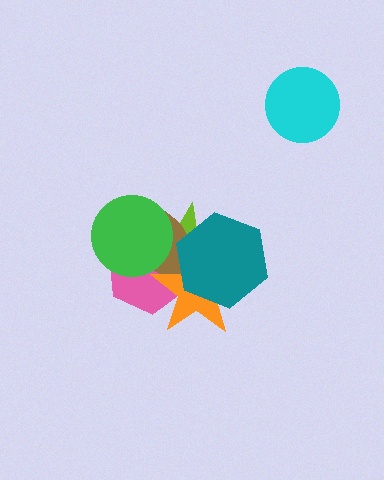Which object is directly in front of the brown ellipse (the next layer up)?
The orange star is directly in front of the brown ellipse.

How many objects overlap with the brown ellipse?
5 objects overlap with the brown ellipse.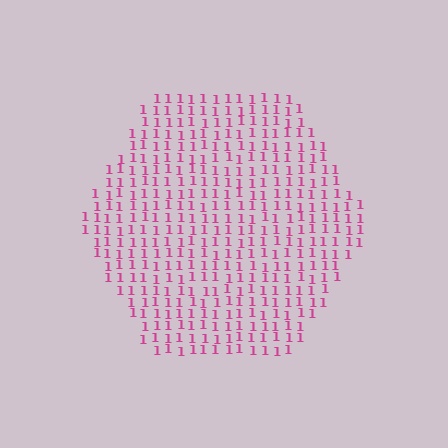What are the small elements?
The small elements are digit 1's.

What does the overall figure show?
The overall figure shows a hexagon.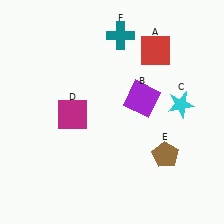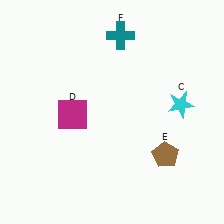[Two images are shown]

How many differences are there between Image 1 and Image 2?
There are 2 differences between the two images.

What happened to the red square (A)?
The red square (A) was removed in Image 2. It was in the top-right area of Image 1.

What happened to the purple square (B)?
The purple square (B) was removed in Image 2. It was in the top-right area of Image 1.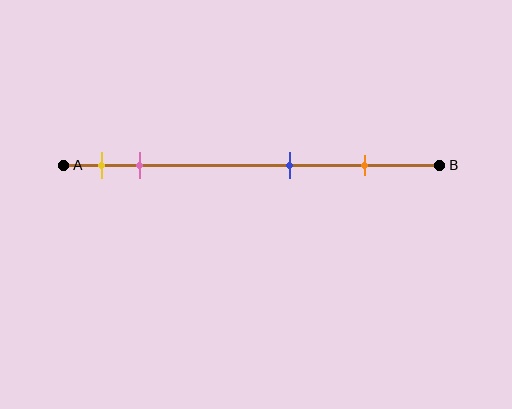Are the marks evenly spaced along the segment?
No, the marks are not evenly spaced.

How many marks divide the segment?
There are 4 marks dividing the segment.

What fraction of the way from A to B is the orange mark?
The orange mark is approximately 80% (0.8) of the way from A to B.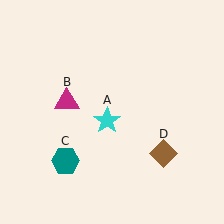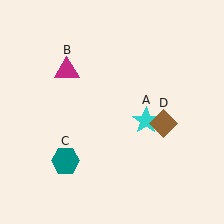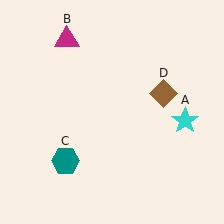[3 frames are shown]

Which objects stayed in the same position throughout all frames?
Teal hexagon (object C) remained stationary.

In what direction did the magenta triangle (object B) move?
The magenta triangle (object B) moved up.